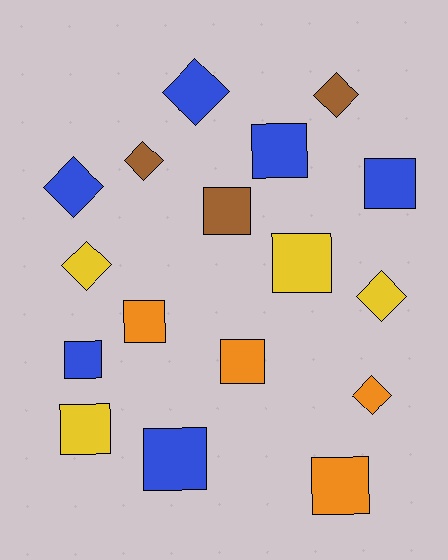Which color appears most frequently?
Blue, with 6 objects.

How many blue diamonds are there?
There are 2 blue diamonds.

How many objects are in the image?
There are 17 objects.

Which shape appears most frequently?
Square, with 10 objects.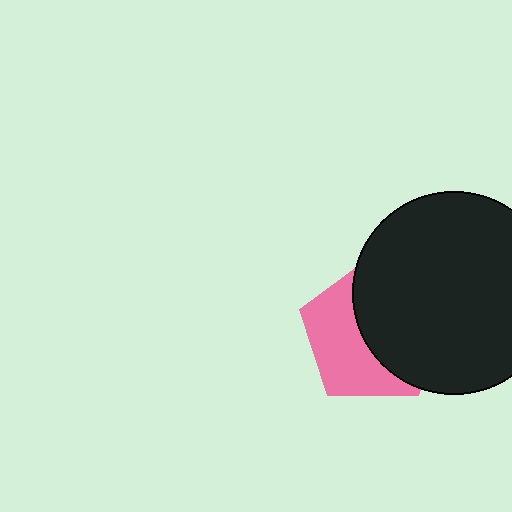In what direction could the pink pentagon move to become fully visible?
The pink pentagon could move left. That would shift it out from behind the black circle entirely.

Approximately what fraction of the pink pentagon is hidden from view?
Roughly 54% of the pink pentagon is hidden behind the black circle.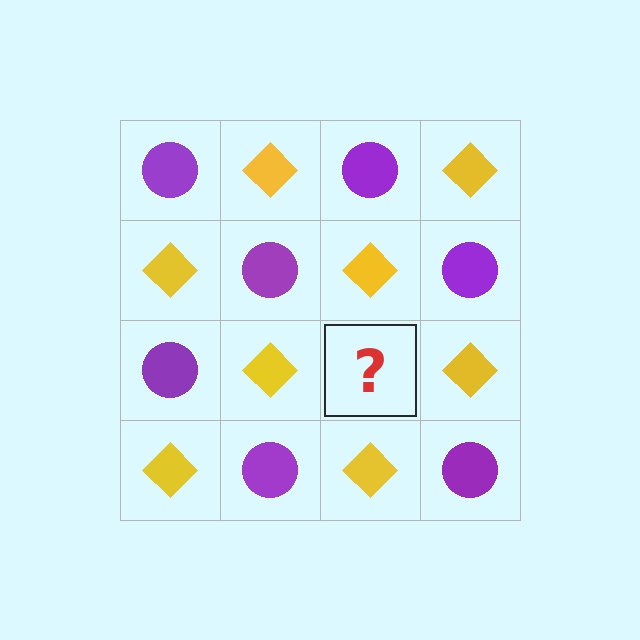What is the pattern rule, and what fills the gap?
The rule is that it alternates purple circle and yellow diamond in a checkerboard pattern. The gap should be filled with a purple circle.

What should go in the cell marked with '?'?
The missing cell should contain a purple circle.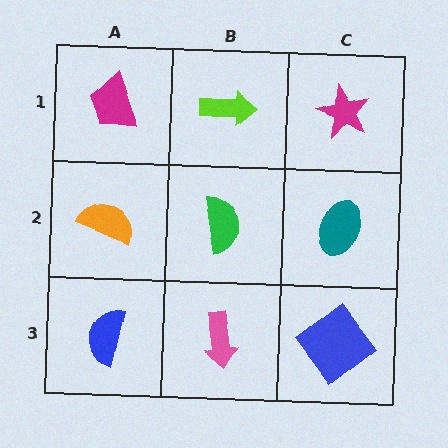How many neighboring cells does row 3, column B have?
3.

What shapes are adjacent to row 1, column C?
A teal ellipse (row 2, column C), a lime arrow (row 1, column B).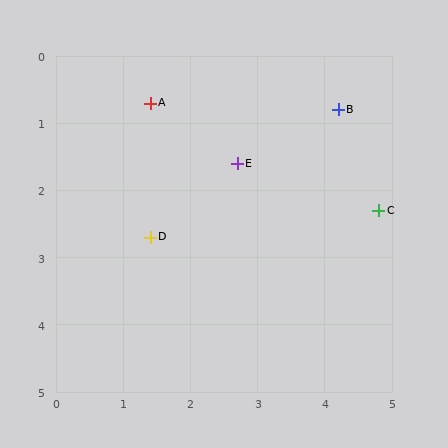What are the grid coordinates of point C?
Point C is at approximately (4.8, 2.3).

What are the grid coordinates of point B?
Point B is at approximately (4.2, 0.8).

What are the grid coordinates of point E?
Point E is at approximately (2.7, 1.6).